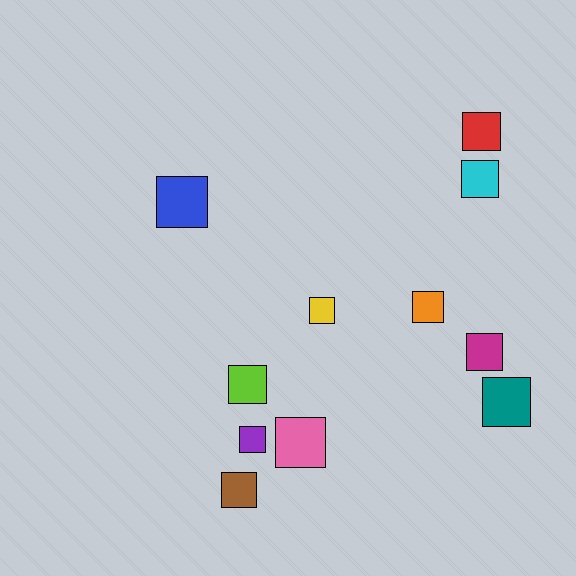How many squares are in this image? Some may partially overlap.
There are 11 squares.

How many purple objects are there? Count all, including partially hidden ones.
There is 1 purple object.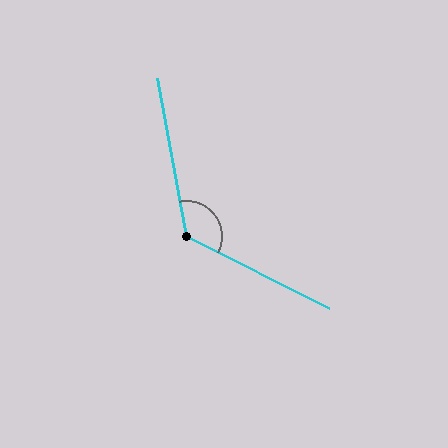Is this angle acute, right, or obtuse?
It is obtuse.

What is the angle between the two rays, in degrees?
Approximately 127 degrees.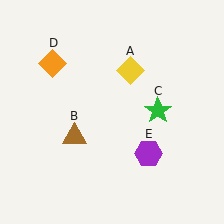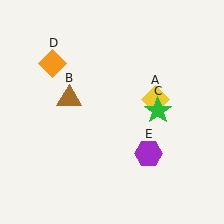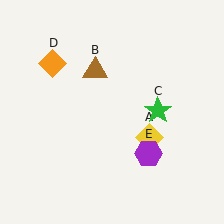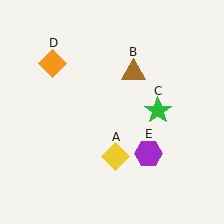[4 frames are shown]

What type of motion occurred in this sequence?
The yellow diamond (object A), brown triangle (object B) rotated clockwise around the center of the scene.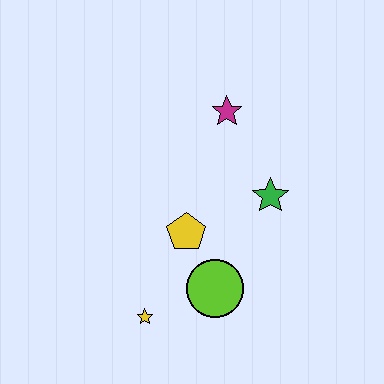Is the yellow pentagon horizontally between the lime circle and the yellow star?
Yes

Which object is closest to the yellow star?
The lime circle is closest to the yellow star.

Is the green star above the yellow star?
Yes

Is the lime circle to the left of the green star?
Yes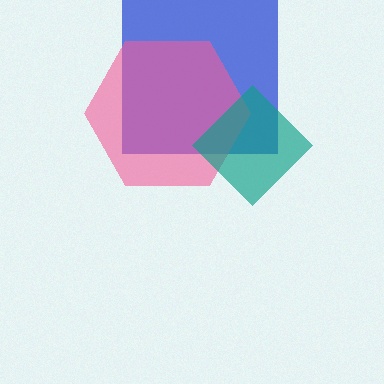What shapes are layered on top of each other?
The layered shapes are: a blue square, a pink hexagon, a teal diamond.